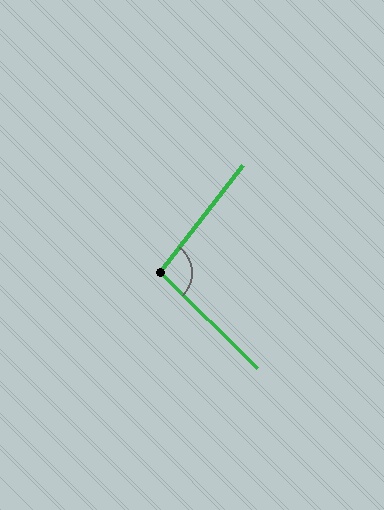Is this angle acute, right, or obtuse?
It is obtuse.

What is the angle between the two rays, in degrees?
Approximately 97 degrees.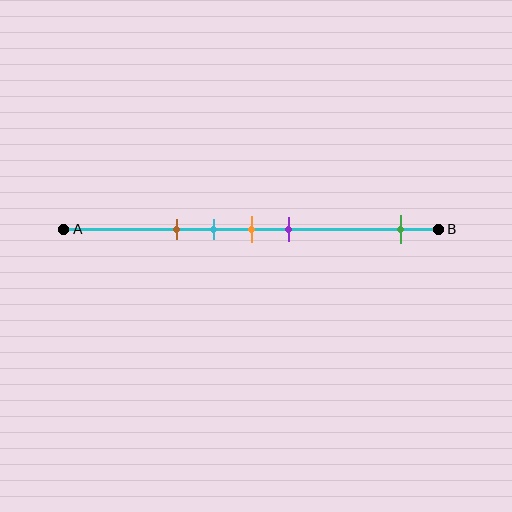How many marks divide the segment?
There are 5 marks dividing the segment.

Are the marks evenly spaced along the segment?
No, the marks are not evenly spaced.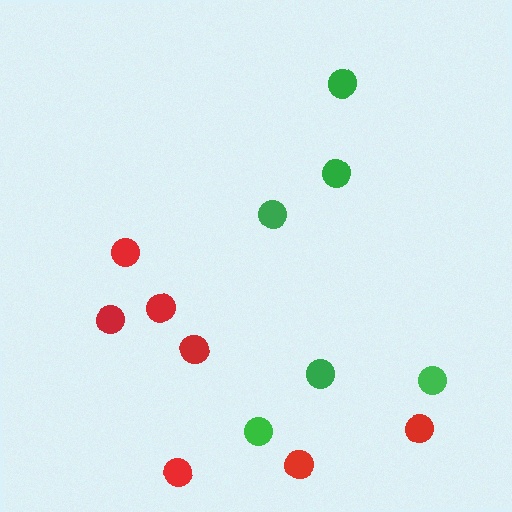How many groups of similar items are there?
There are 2 groups: one group of green circles (6) and one group of red circles (7).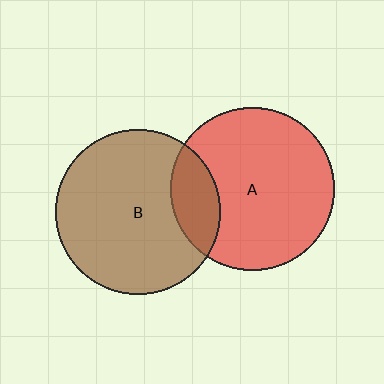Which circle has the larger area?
Circle B (brown).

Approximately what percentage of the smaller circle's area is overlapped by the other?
Approximately 20%.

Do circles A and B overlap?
Yes.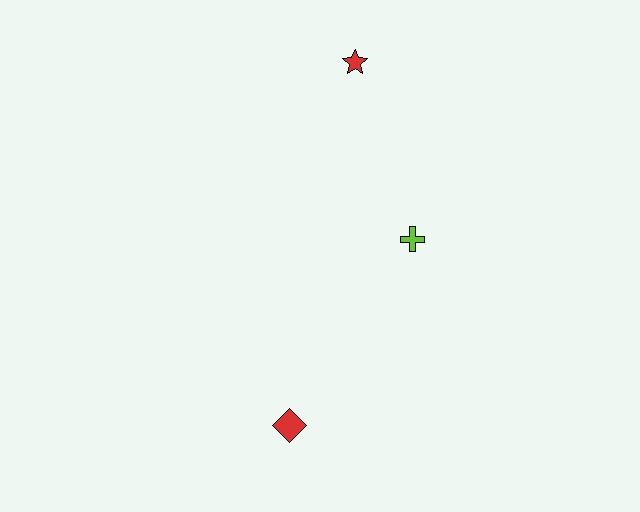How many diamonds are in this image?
There is 1 diamond.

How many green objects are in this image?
There are no green objects.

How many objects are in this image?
There are 3 objects.